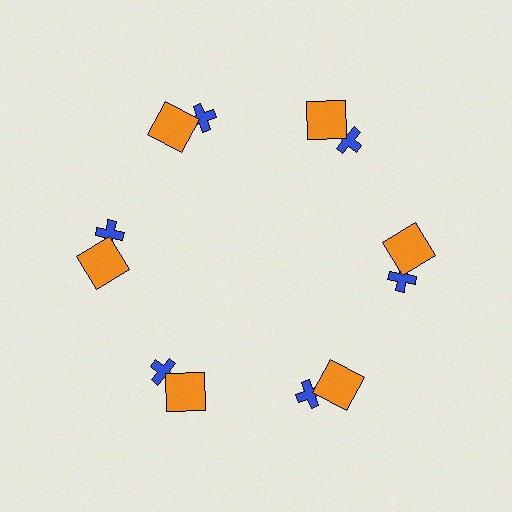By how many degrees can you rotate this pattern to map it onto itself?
The pattern maps onto itself every 60 degrees of rotation.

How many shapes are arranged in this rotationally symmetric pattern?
There are 12 shapes, arranged in 6 groups of 2.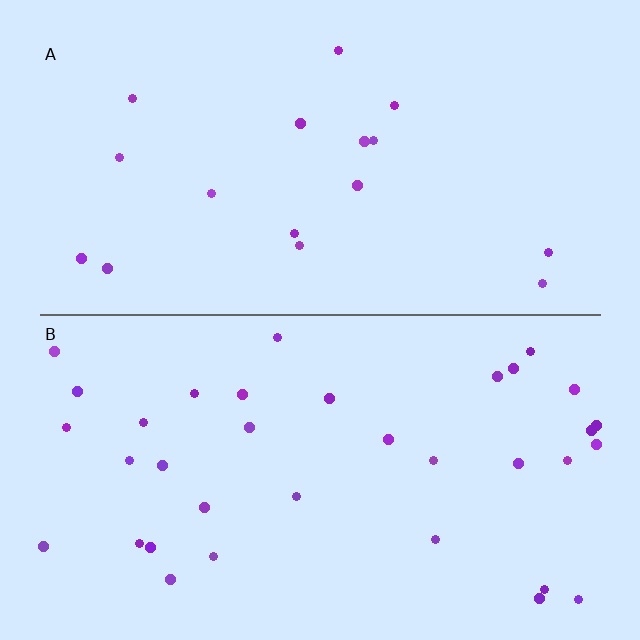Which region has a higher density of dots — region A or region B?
B (the bottom).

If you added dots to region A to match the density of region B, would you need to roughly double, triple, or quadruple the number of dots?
Approximately double.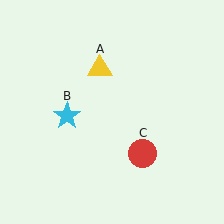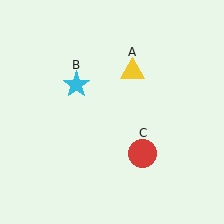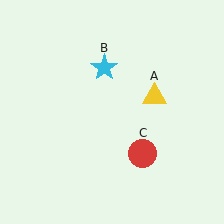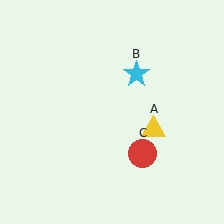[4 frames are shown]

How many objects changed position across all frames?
2 objects changed position: yellow triangle (object A), cyan star (object B).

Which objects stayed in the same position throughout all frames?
Red circle (object C) remained stationary.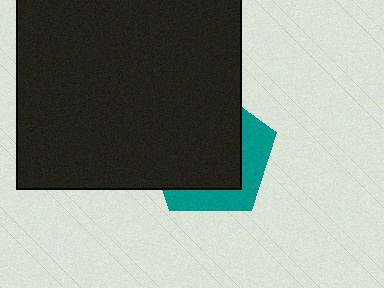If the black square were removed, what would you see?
You would see the complete teal pentagon.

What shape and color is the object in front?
The object in front is a black square.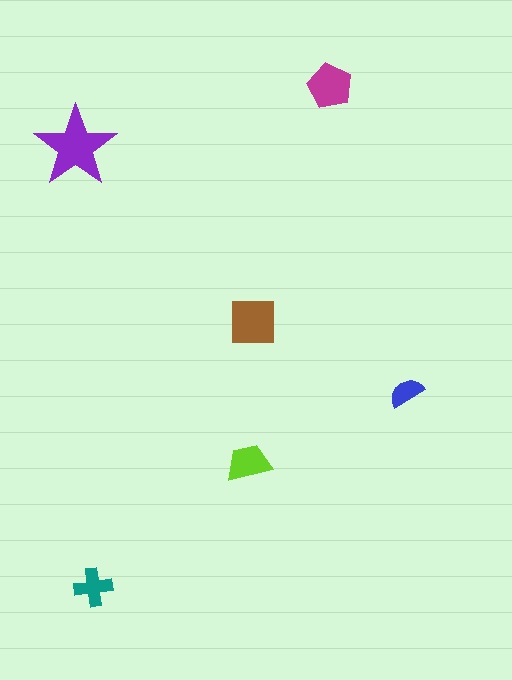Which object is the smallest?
The blue semicircle.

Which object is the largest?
The purple star.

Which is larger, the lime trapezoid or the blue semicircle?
The lime trapezoid.